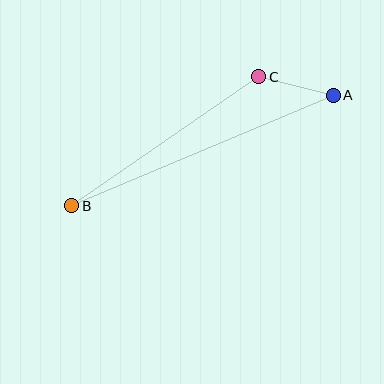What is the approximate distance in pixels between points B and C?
The distance between B and C is approximately 228 pixels.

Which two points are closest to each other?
Points A and C are closest to each other.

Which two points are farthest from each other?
Points A and B are farthest from each other.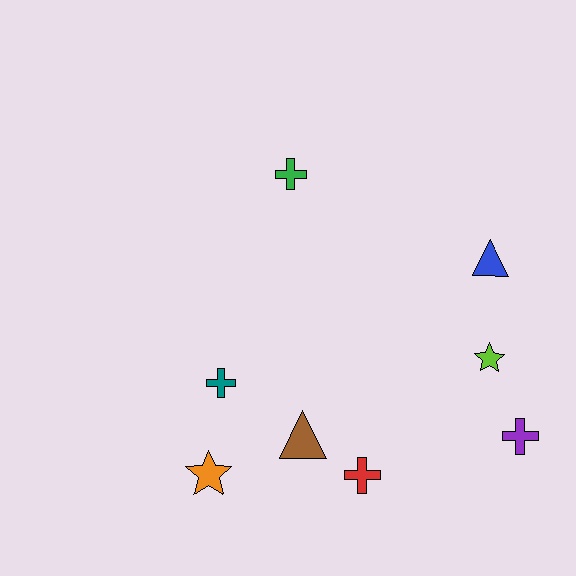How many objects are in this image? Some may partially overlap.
There are 8 objects.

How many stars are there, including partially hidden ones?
There are 2 stars.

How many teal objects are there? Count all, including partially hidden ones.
There is 1 teal object.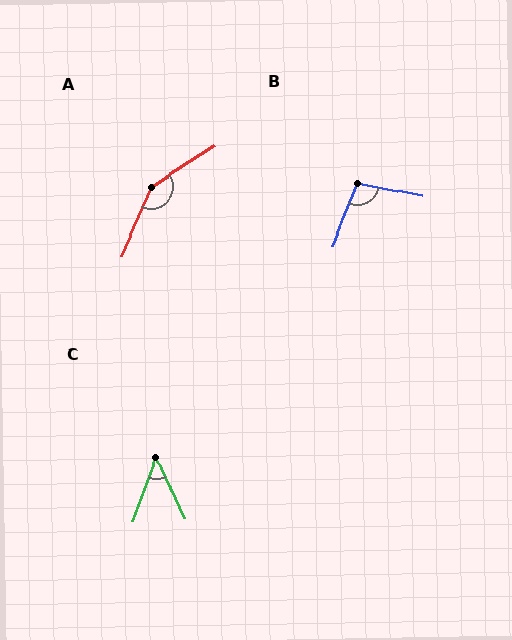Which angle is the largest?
A, at approximately 146 degrees.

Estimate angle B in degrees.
Approximately 101 degrees.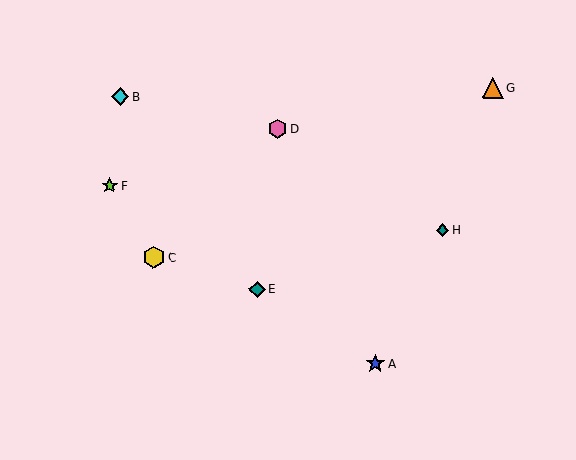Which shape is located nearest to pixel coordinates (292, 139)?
The pink hexagon (labeled D) at (278, 129) is nearest to that location.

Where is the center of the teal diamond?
The center of the teal diamond is at (257, 289).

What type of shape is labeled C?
Shape C is a yellow hexagon.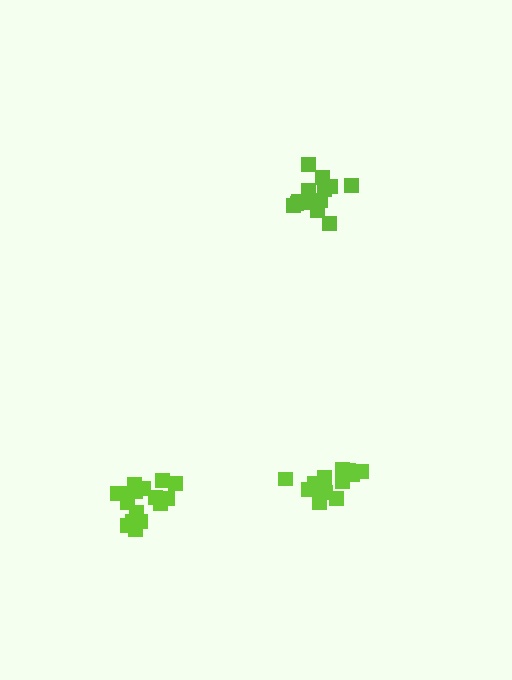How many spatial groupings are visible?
There are 3 spatial groupings.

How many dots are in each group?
Group 1: 14 dots, Group 2: 13 dots, Group 3: 16 dots (43 total).